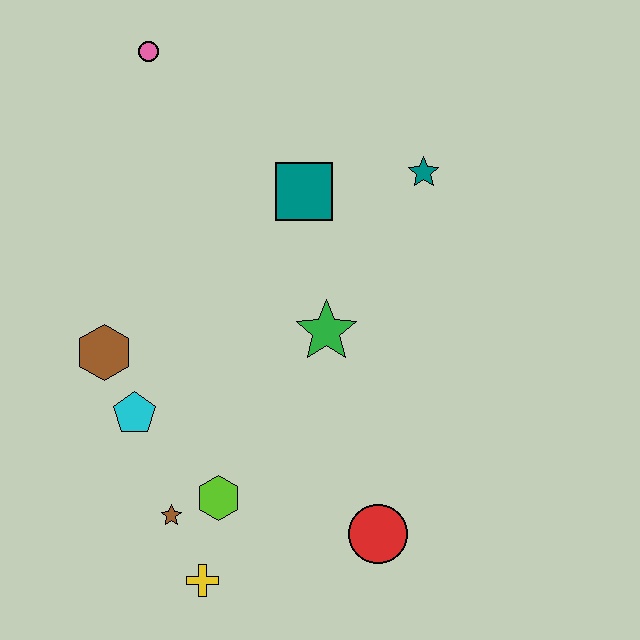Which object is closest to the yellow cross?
The brown star is closest to the yellow cross.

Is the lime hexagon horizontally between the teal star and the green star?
No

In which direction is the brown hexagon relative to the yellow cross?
The brown hexagon is above the yellow cross.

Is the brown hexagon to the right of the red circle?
No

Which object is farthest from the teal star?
The yellow cross is farthest from the teal star.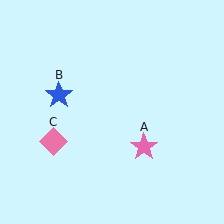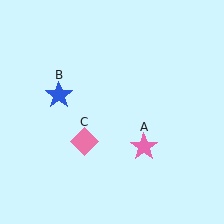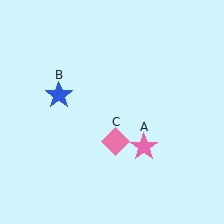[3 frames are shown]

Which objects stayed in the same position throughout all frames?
Pink star (object A) and blue star (object B) remained stationary.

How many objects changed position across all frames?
1 object changed position: pink diamond (object C).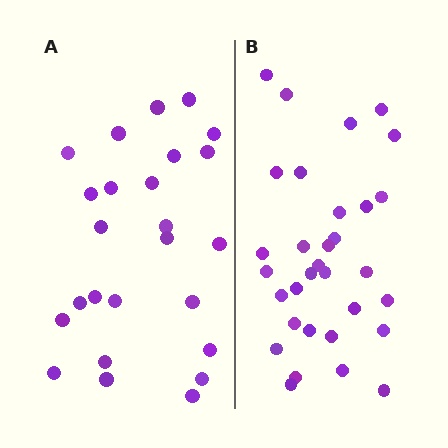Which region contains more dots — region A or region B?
Region B (the right region) has more dots.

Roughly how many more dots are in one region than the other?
Region B has roughly 8 or so more dots than region A.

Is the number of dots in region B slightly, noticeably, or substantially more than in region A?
Region B has noticeably more, but not dramatically so. The ratio is roughly 1.3 to 1.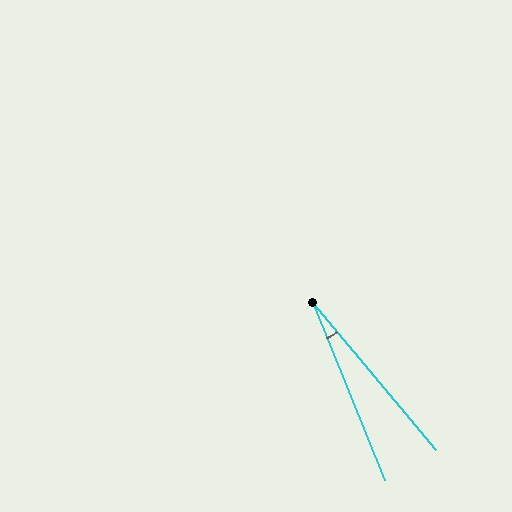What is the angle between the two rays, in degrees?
Approximately 18 degrees.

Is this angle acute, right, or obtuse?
It is acute.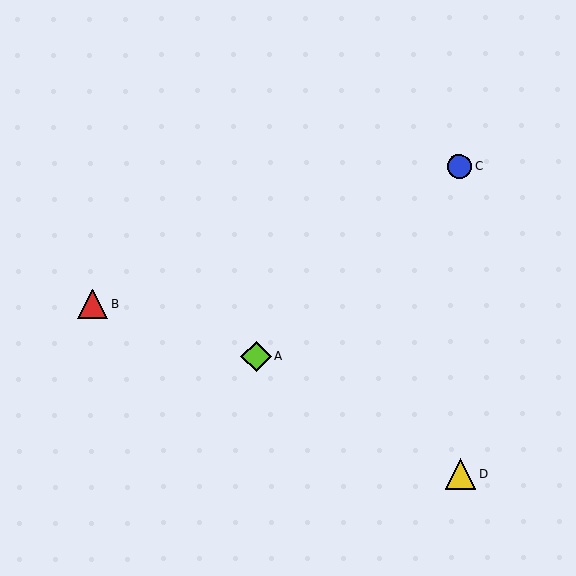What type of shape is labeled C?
Shape C is a blue circle.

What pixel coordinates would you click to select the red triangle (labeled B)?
Click at (93, 304) to select the red triangle B.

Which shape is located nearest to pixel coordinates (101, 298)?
The red triangle (labeled B) at (93, 304) is nearest to that location.